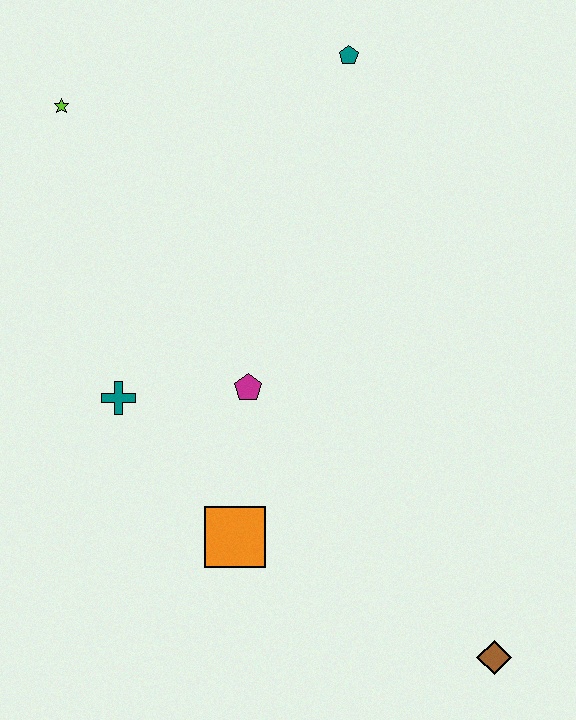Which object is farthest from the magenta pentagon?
The brown diamond is farthest from the magenta pentagon.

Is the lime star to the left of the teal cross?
Yes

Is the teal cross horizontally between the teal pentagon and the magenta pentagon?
No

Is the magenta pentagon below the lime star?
Yes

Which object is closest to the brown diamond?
The orange square is closest to the brown diamond.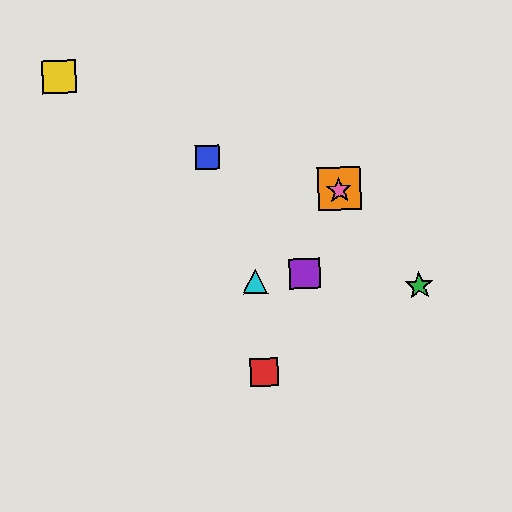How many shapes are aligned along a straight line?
4 shapes (the red square, the purple square, the orange square, the pink star) are aligned along a straight line.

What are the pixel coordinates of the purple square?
The purple square is at (305, 274).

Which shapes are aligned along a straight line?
The red square, the purple square, the orange square, the pink star are aligned along a straight line.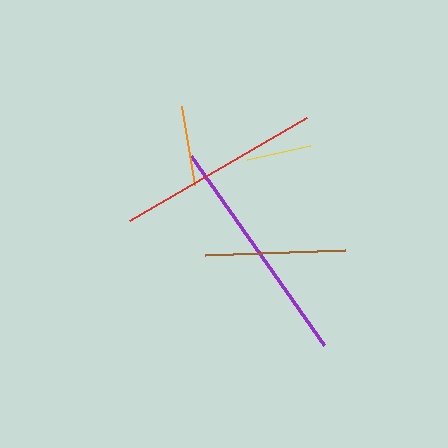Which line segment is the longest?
The purple line is the longest at approximately 231 pixels.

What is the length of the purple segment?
The purple segment is approximately 231 pixels long.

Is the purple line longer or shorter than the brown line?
The purple line is longer than the brown line.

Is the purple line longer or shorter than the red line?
The purple line is longer than the red line.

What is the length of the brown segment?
The brown segment is approximately 140 pixels long.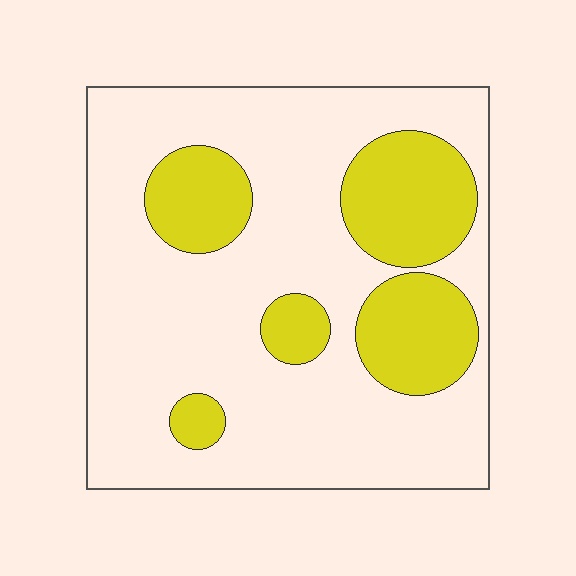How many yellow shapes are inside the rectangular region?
5.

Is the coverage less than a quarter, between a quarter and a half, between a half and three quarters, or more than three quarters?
Between a quarter and a half.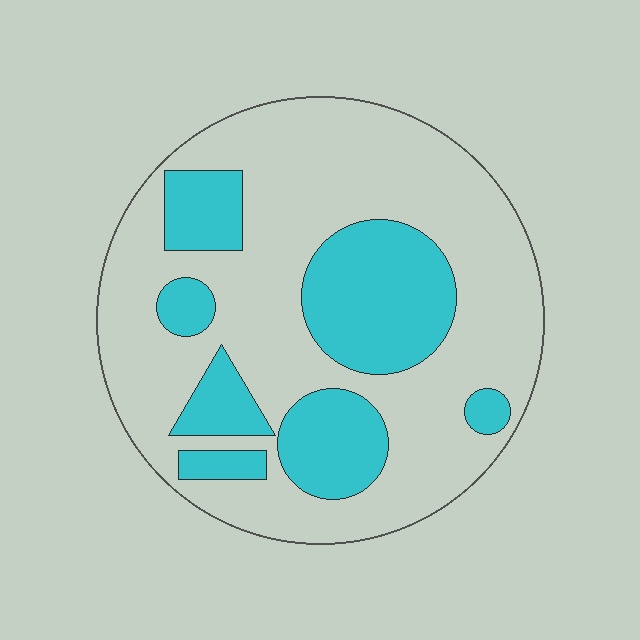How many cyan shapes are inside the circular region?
7.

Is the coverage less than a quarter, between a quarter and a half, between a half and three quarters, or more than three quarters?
Between a quarter and a half.